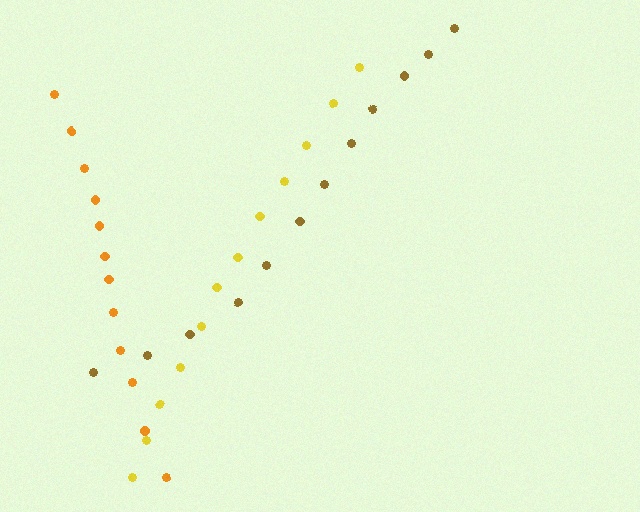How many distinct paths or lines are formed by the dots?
There are 3 distinct paths.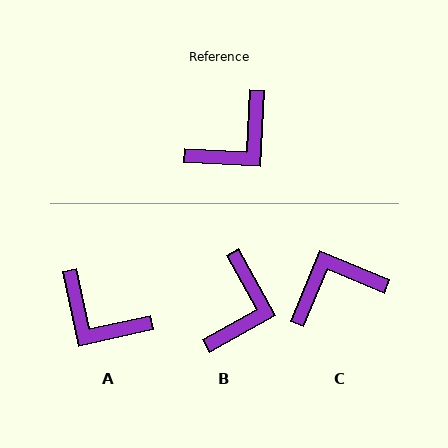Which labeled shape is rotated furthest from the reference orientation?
C, about 160 degrees away.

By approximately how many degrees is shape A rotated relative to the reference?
Approximately 75 degrees clockwise.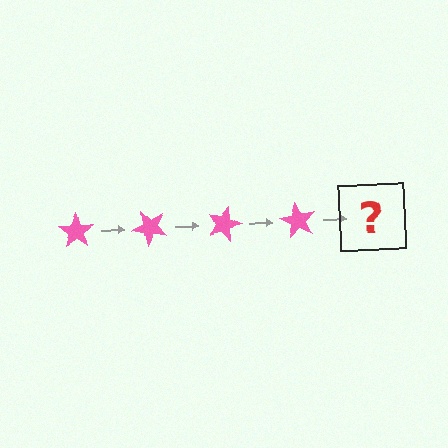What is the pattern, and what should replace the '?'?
The pattern is that the star rotates 45 degrees each step. The '?' should be a pink star rotated 180 degrees.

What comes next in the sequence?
The next element should be a pink star rotated 180 degrees.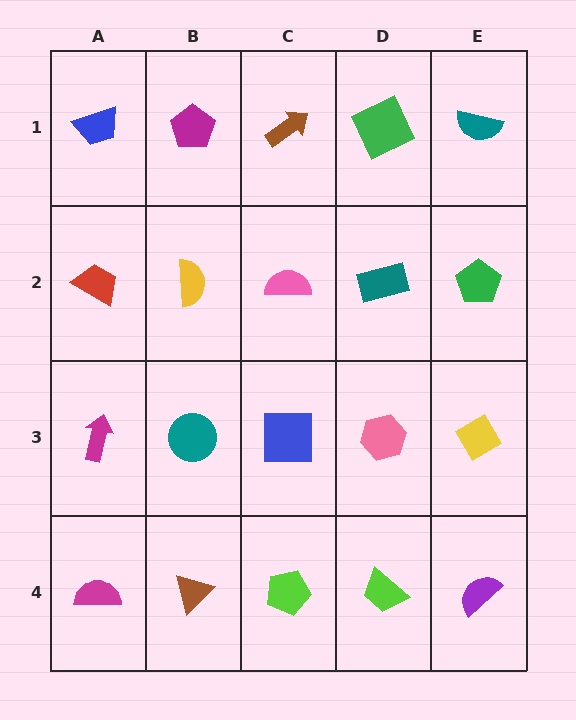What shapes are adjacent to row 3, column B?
A yellow semicircle (row 2, column B), a brown triangle (row 4, column B), a magenta arrow (row 3, column A), a blue square (row 3, column C).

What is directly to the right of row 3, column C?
A pink hexagon.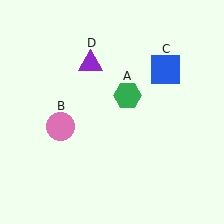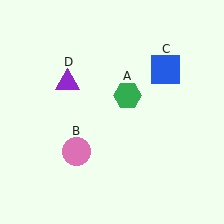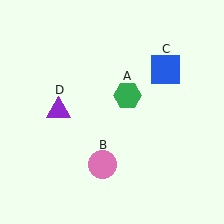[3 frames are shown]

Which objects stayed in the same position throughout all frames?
Green hexagon (object A) and blue square (object C) remained stationary.